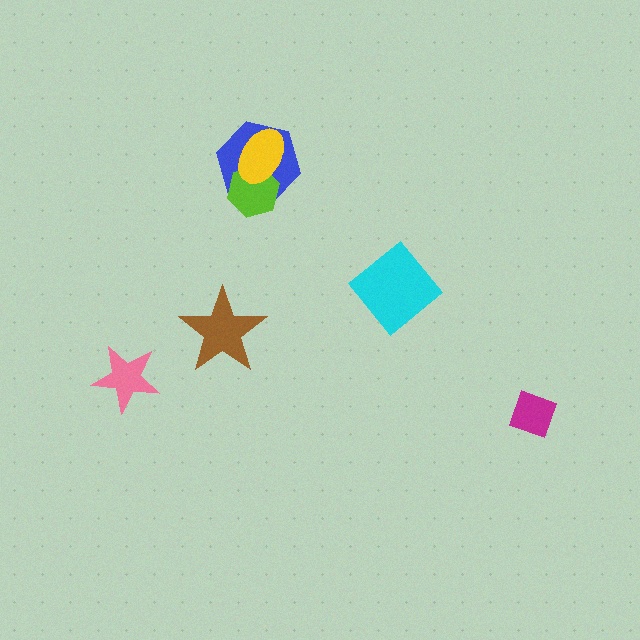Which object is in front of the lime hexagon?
The yellow ellipse is in front of the lime hexagon.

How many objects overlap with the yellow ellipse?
2 objects overlap with the yellow ellipse.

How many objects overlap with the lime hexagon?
2 objects overlap with the lime hexagon.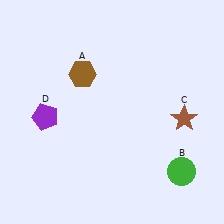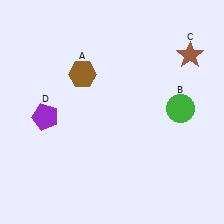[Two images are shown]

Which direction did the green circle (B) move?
The green circle (B) moved up.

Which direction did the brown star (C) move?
The brown star (C) moved up.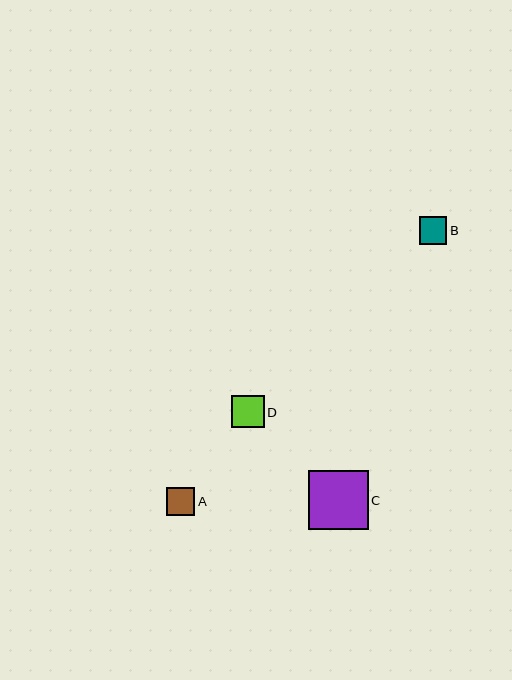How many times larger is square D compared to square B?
Square D is approximately 1.2 times the size of square B.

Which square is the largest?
Square C is the largest with a size of approximately 59 pixels.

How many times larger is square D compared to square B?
Square D is approximately 1.2 times the size of square B.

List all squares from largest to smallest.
From largest to smallest: C, D, A, B.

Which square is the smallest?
Square B is the smallest with a size of approximately 27 pixels.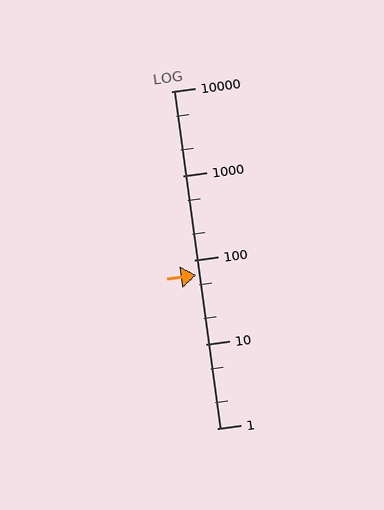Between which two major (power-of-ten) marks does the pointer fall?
The pointer is between 10 and 100.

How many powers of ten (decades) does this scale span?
The scale spans 4 decades, from 1 to 10000.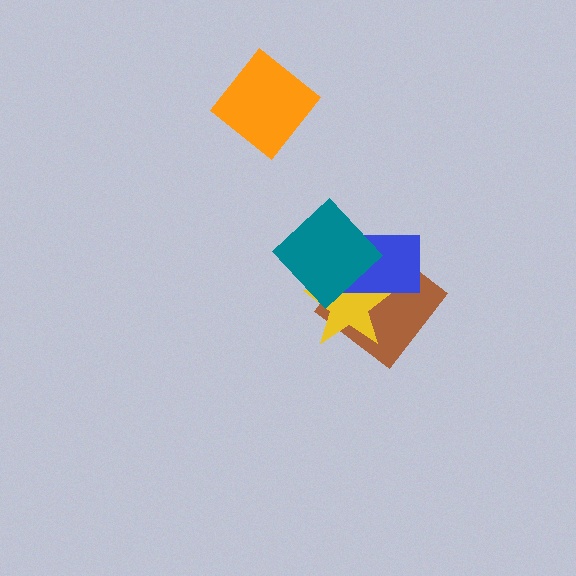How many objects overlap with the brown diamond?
3 objects overlap with the brown diamond.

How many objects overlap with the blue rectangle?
3 objects overlap with the blue rectangle.